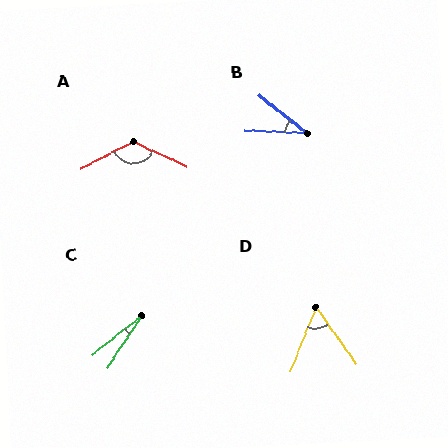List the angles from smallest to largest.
C (17°), B (36°), D (57°), A (128°).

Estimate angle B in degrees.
Approximately 36 degrees.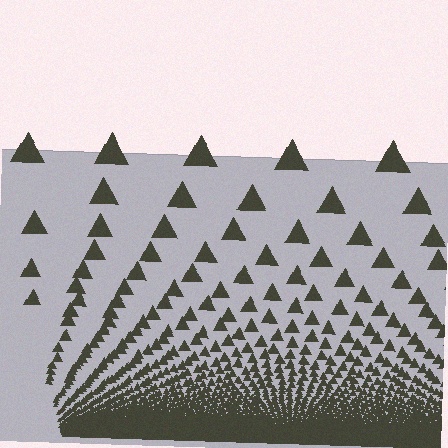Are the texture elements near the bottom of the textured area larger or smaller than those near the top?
Smaller. The gradient is inverted — elements near the bottom are smaller and denser.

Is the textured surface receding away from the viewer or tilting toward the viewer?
The surface appears to tilt toward the viewer. Texture elements get larger and sparser toward the top.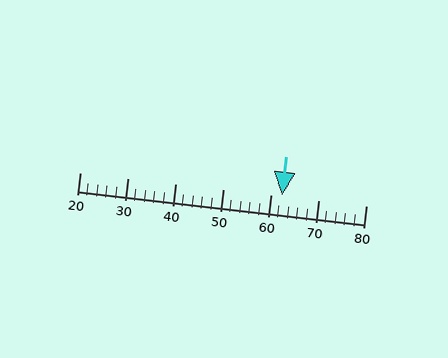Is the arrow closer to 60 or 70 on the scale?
The arrow is closer to 60.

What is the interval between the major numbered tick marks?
The major tick marks are spaced 10 units apart.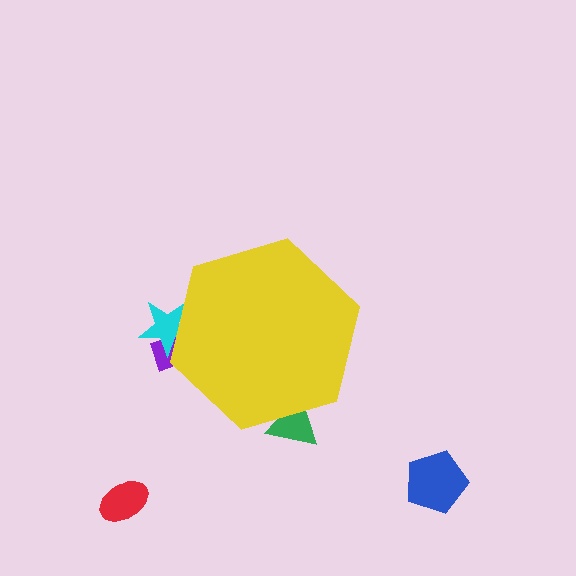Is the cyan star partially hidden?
Yes, the cyan star is partially hidden behind the yellow hexagon.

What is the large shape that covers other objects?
A yellow hexagon.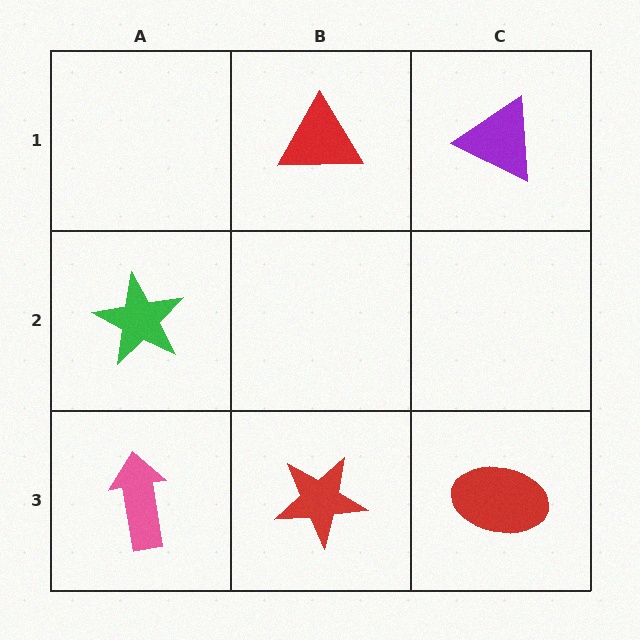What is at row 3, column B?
A red star.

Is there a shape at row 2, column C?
No, that cell is empty.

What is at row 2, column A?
A green star.